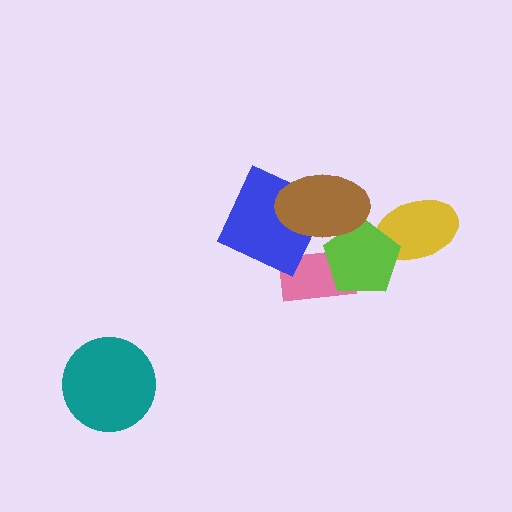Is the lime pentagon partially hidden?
Yes, it is partially covered by another shape.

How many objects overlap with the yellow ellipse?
1 object overlaps with the yellow ellipse.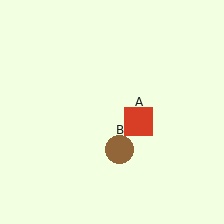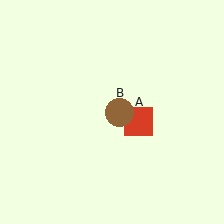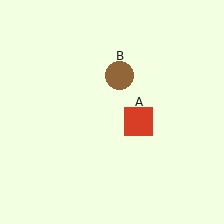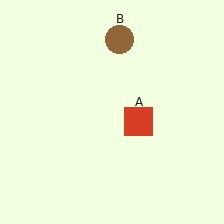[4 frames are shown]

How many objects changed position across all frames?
1 object changed position: brown circle (object B).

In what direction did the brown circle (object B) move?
The brown circle (object B) moved up.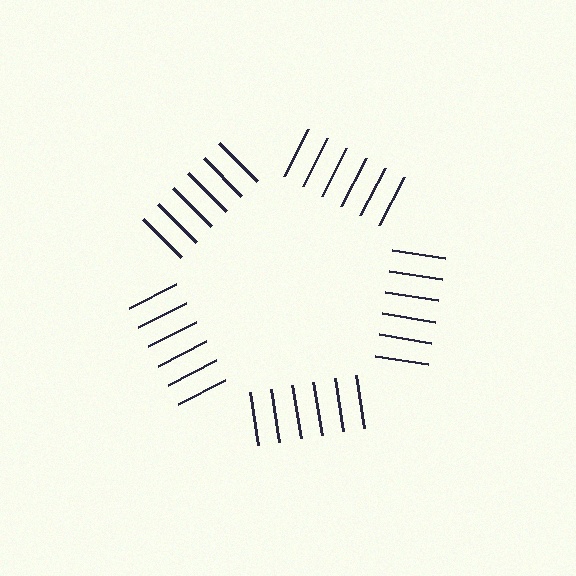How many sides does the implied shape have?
5 sides — the line-ends trace a pentagon.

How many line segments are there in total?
30 — 6 along each of the 5 edges.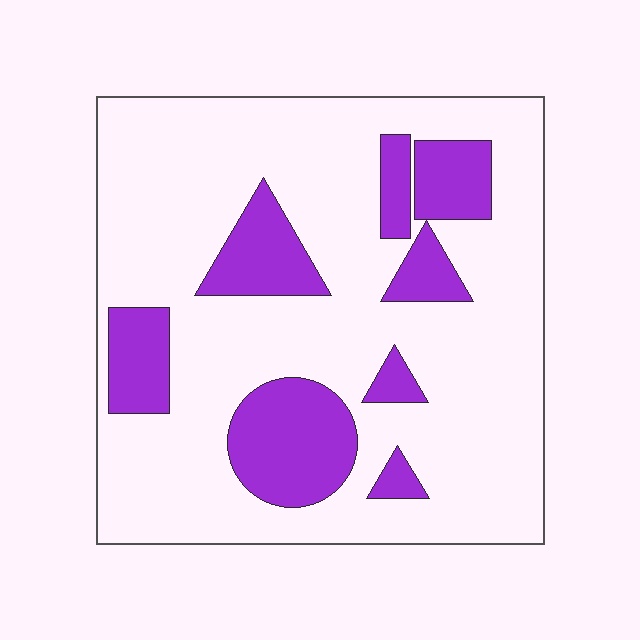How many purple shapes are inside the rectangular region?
8.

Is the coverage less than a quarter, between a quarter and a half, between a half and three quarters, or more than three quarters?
Less than a quarter.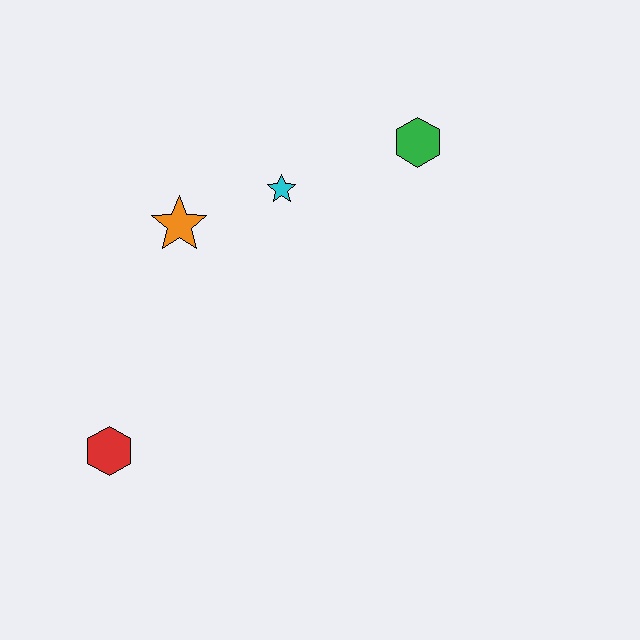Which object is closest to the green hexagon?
The cyan star is closest to the green hexagon.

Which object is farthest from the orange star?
The green hexagon is farthest from the orange star.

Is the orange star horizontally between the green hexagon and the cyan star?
No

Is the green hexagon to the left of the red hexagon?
No